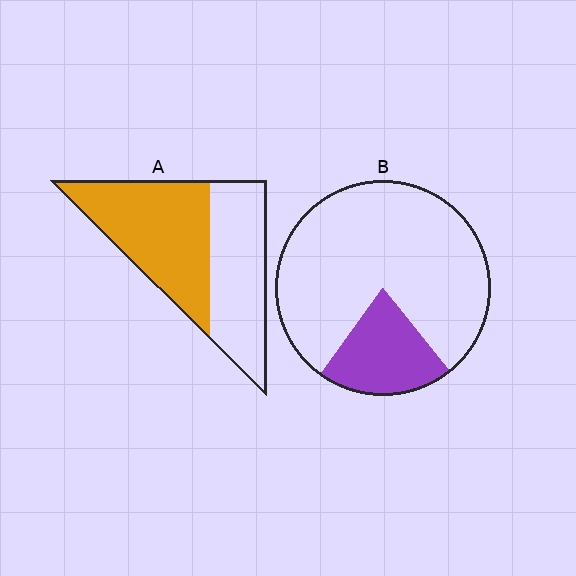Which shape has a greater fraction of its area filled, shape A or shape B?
Shape A.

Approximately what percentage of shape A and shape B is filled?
A is approximately 55% and B is approximately 20%.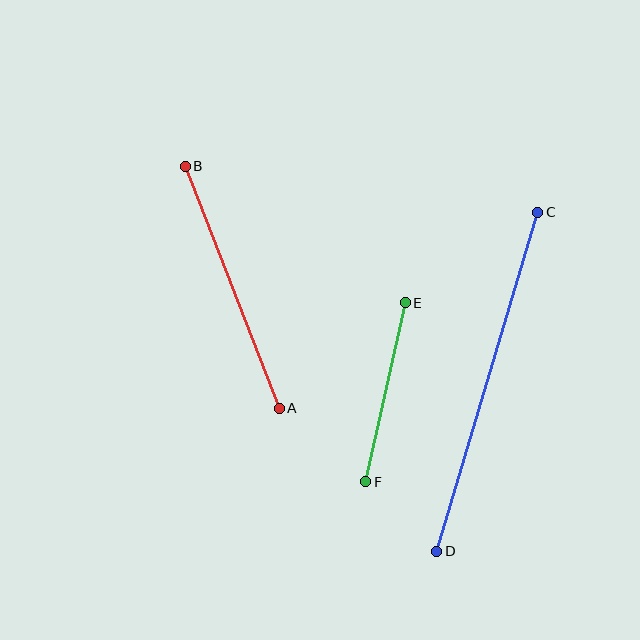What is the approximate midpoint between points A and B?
The midpoint is at approximately (232, 287) pixels.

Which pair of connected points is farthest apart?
Points C and D are farthest apart.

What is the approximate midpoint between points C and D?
The midpoint is at approximately (487, 382) pixels.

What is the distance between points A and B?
The distance is approximately 259 pixels.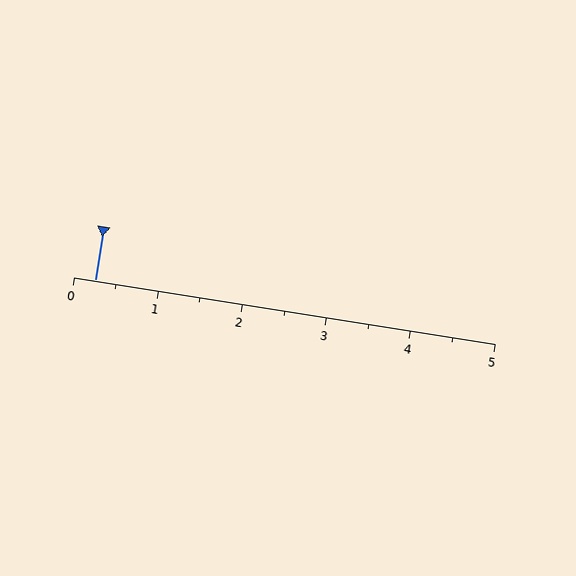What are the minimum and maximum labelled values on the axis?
The axis runs from 0 to 5.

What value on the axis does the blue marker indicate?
The marker indicates approximately 0.2.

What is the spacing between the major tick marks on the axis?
The major ticks are spaced 1 apart.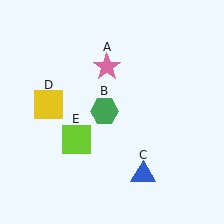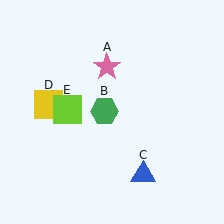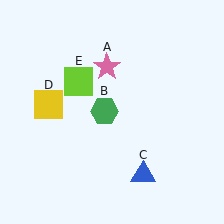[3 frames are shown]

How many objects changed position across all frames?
1 object changed position: lime square (object E).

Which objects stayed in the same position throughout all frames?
Pink star (object A) and green hexagon (object B) and blue triangle (object C) and yellow square (object D) remained stationary.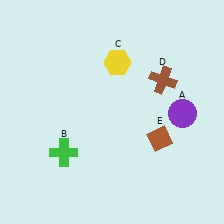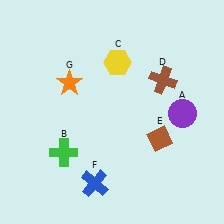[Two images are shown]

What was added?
A blue cross (F), an orange star (G) were added in Image 2.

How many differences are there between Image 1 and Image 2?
There are 2 differences between the two images.